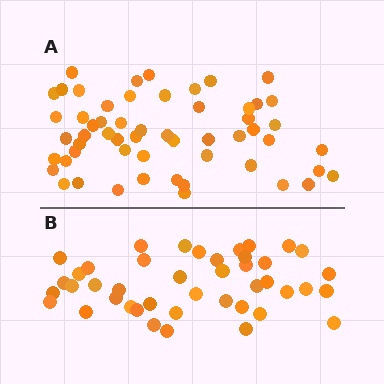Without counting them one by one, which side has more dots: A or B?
Region A (the top region) has more dots.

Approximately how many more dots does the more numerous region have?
Region A has approximately 15 more dots than region B.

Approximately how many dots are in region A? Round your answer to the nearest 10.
About 60 dots. (The exact count is 56, which rounds to 60.)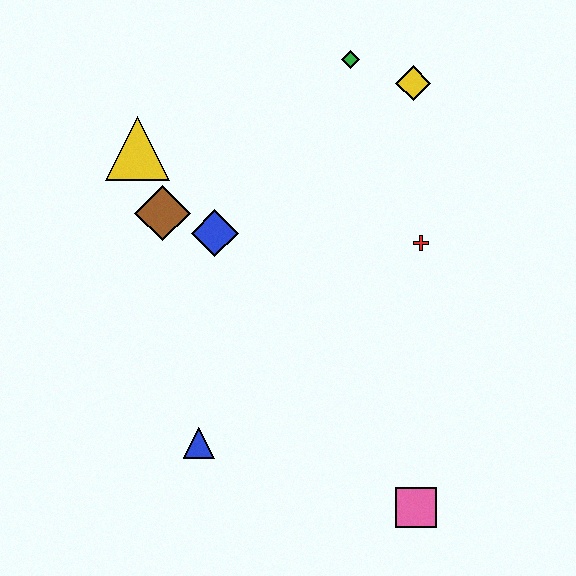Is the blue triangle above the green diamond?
No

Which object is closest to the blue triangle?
The blue diamond is closest to the blue triangle.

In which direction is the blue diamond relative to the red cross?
The blue diamond is to the left of the red cross.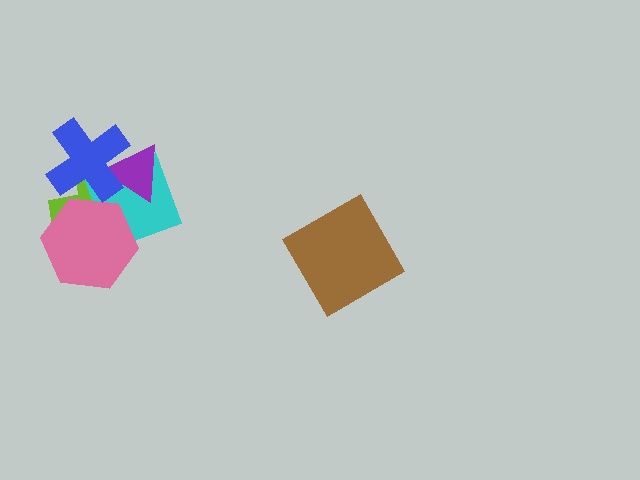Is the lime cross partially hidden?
Yes, it is partially covered by another shape.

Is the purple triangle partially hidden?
Yes, it is partially covered by another shape.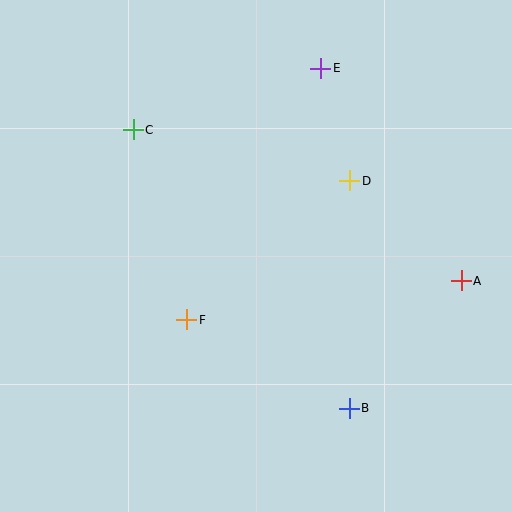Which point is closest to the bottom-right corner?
Point B is closest to the bottom-right corner.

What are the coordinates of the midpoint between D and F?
The midpoint between D and F is at (268, 250).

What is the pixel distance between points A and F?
The distance between A and F is 277 pixels.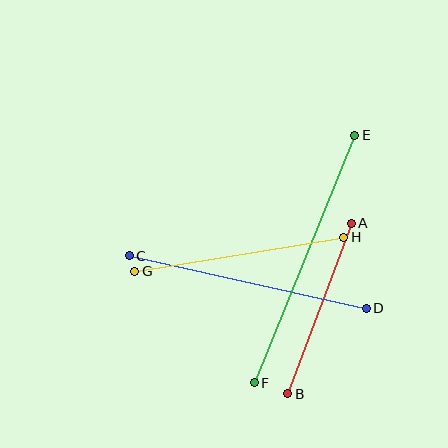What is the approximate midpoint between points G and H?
The midpoint is at approximately (239, 254) pixels.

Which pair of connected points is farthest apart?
Points E and F are farthest apart.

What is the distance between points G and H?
The distance is approximately 212 pixels.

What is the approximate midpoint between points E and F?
The midpoint is at approximately (304, 259) pixels.